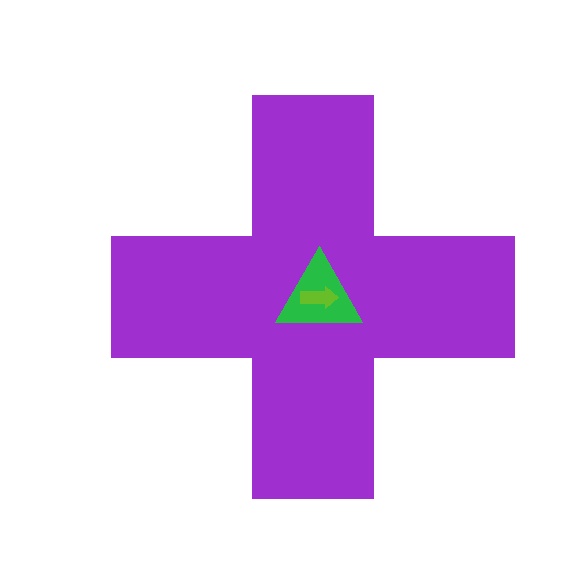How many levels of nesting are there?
3.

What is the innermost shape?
The lime arrow.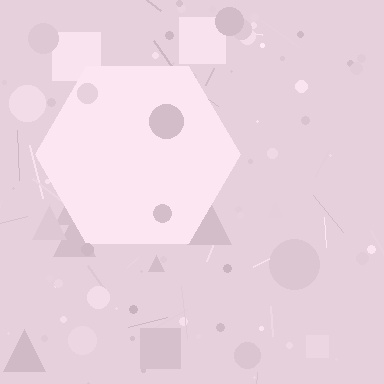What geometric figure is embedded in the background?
A hexagon is embedded in the background.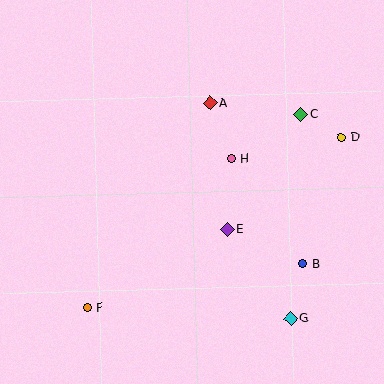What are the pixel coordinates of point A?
Point A is at (210, 103).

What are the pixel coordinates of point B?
Point B is at (303, 264).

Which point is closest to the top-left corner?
Point A is closest to the top-left corner.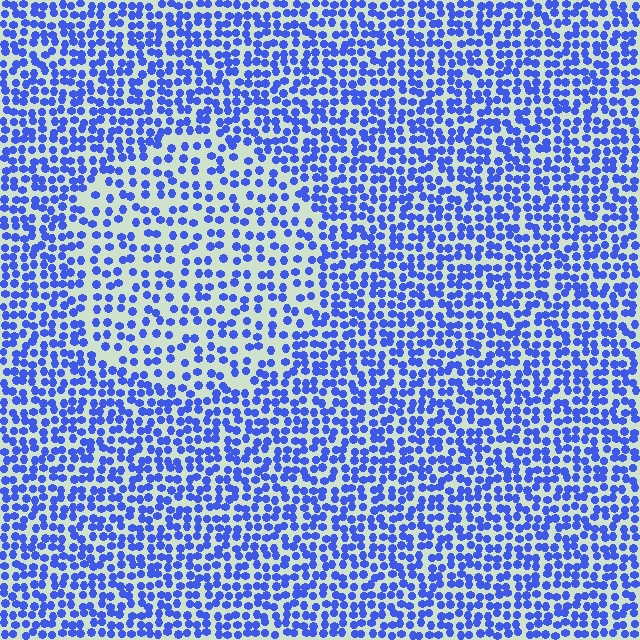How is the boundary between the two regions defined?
The boundary is defined by a change in element density (approximately 1.7x ratio). All elements are the same color, size, and shape.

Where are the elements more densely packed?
The elements are more densely packed outside the circle boundary.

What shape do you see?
I see a circle.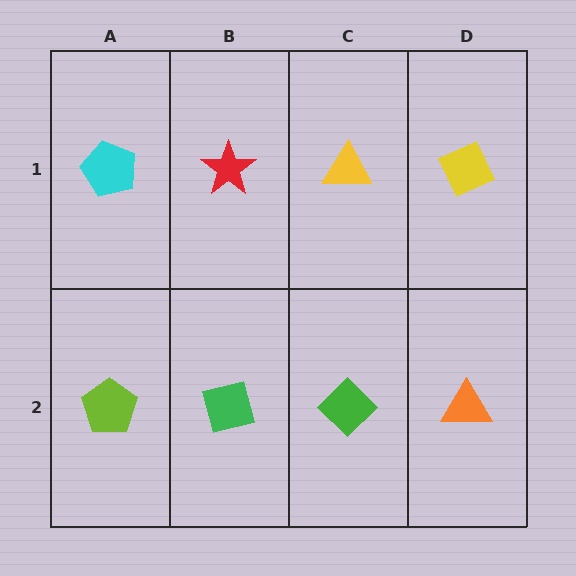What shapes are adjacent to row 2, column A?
A cyan pentagon (row 1, column A), a green square (row 2, column B).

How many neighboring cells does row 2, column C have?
3.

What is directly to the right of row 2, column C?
An orange triangle.